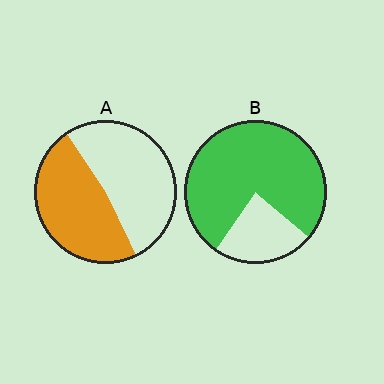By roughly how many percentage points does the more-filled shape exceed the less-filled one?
By roughly 30 percentage points (B over A).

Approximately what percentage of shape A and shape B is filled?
A is approximately 50% and B is approximately 75%.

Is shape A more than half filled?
Roughly half.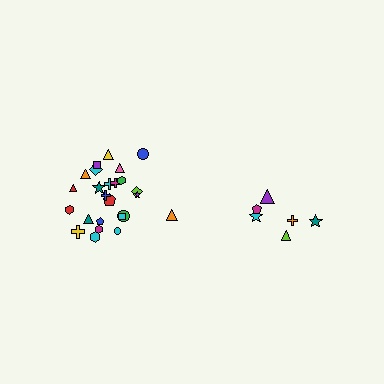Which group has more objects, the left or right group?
The left group.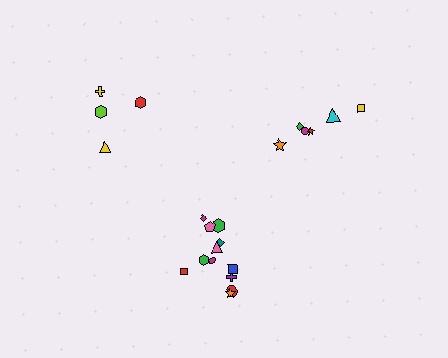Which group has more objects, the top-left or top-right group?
The top-right group.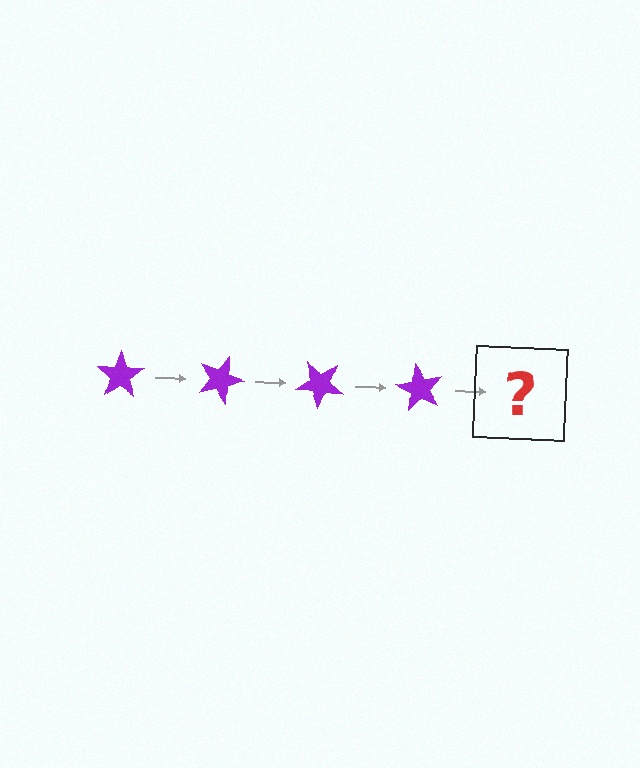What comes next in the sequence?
The next element should be a purple star rotated 80 degrees.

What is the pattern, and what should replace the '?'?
The pattern is that the star rotates 20 degrees each step. The '?' should be a purple star rotated 80 degrees.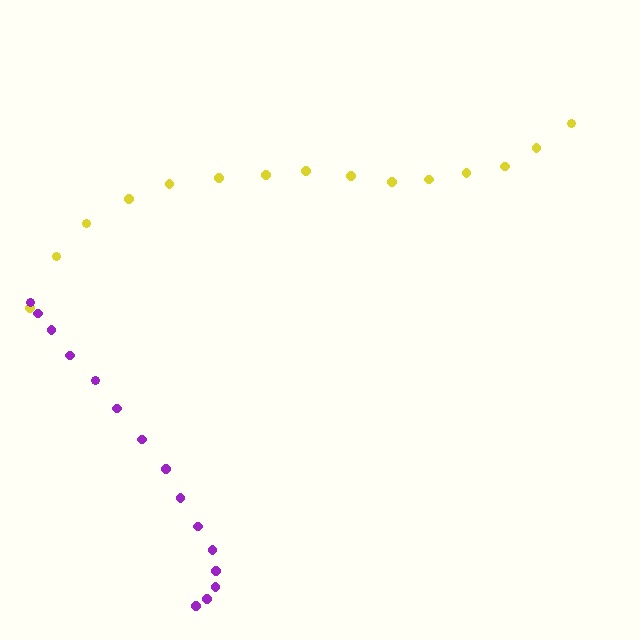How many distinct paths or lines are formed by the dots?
There are 2 distinct paths.